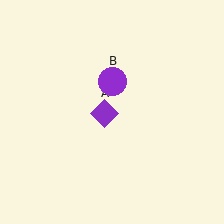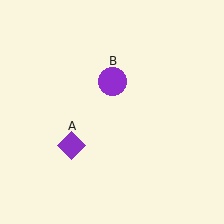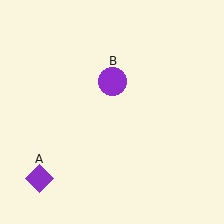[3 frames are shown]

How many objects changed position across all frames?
1 object changed position: purple diamond (object A).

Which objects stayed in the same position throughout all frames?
Purple circle (object B) remained stationary.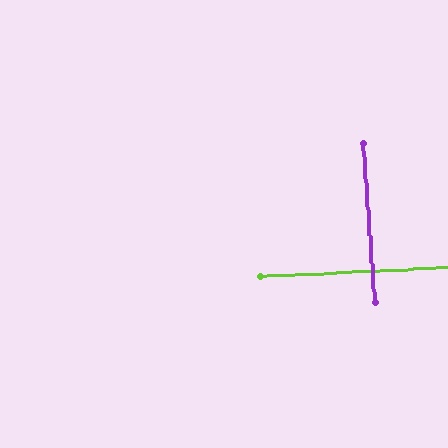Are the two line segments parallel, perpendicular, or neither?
Perpendicular — they meet at approximately 88°.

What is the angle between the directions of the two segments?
Approximately 88 degrees.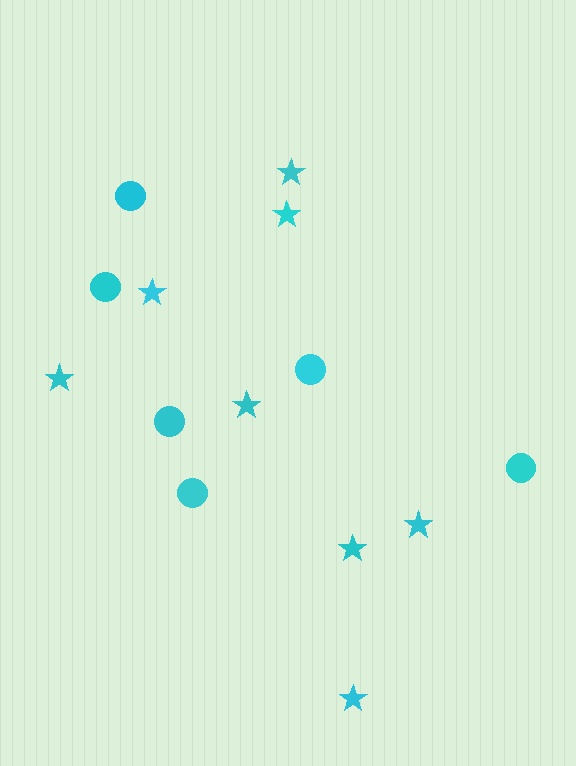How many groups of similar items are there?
There are 2 groups: one group of circles (6) and one group of stars (8).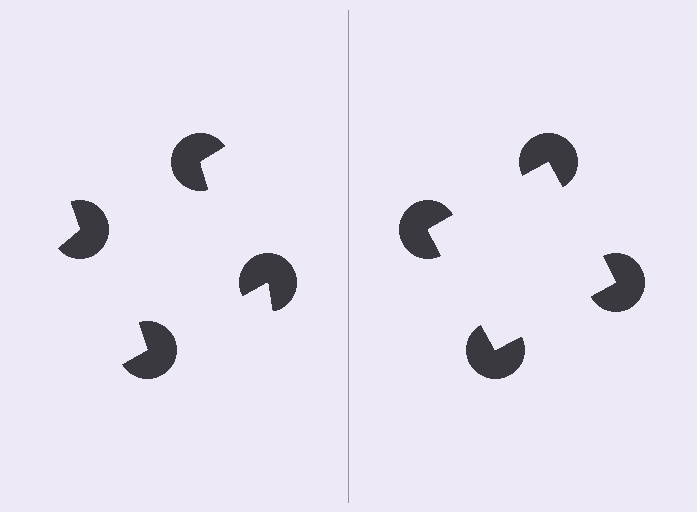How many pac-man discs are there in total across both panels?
8 — 4 on each side.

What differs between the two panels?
The pac-man discs are positioned identically on both sides; only the wedge orientations differ. On the right they align to a square; on the left they are misaligned.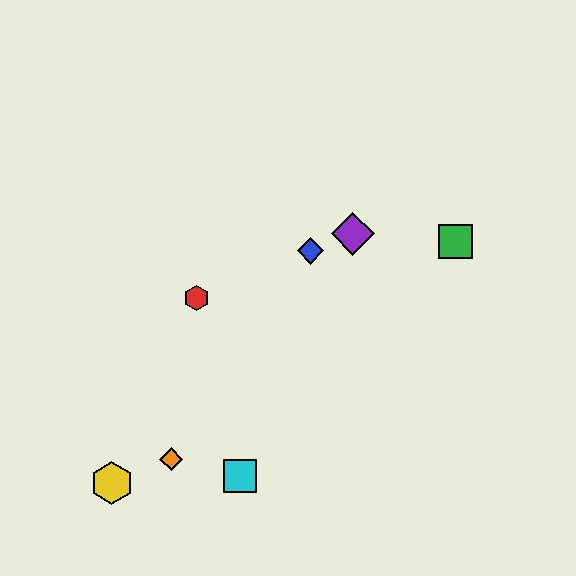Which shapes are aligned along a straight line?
The red hexagon, the blue diamond, the purple diamond are aligned along a straight line.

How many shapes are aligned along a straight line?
3 shapes (the red hexagon, the blue diamond, the purple diamond) are aligned along a straight line.